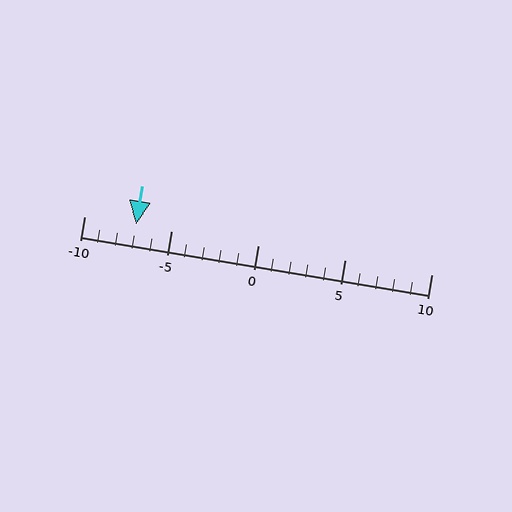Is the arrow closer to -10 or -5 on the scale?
The arrow is closer to -5.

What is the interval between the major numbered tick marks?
The major tick marks are spaced 5 units apart.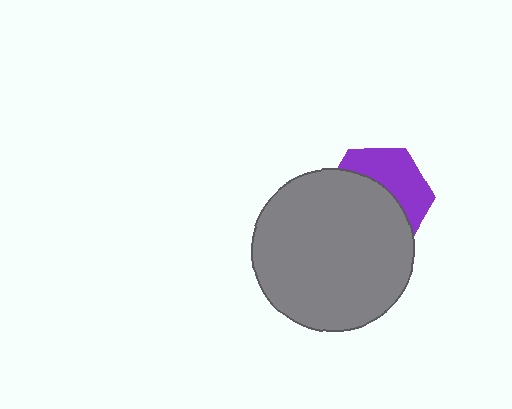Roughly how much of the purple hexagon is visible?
A small part of it is visible (roughly 41%).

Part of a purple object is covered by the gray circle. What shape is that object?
It is a hexagon.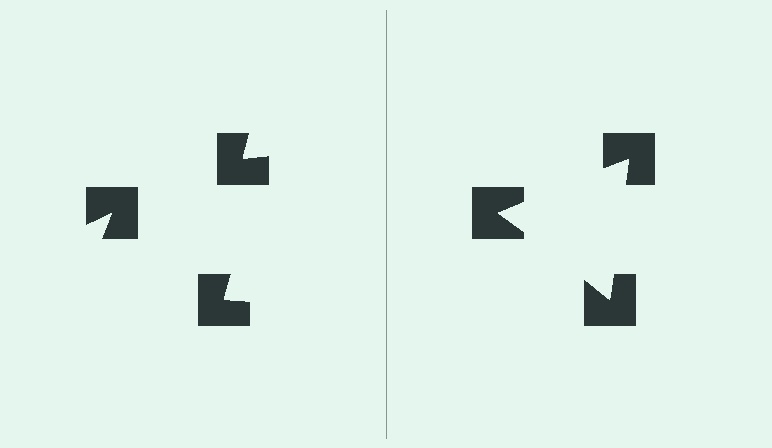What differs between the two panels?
The notched squares are positioned identically on both sides; only the wedge orientations differ. On the right they align to a triangle; on the left they are misaligned.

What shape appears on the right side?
An illusory triangle.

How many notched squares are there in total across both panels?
6 — 3 on each side.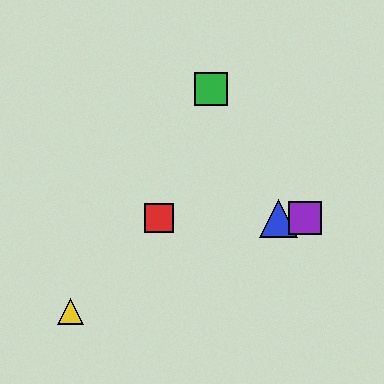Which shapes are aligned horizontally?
The red square, the blue triangle, the purple square are aligned horizontally.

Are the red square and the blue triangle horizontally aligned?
Yes, both are at y≈218.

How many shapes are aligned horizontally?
3 shapes (the red square, the blue triangle, the purple square) are aligned horizontally.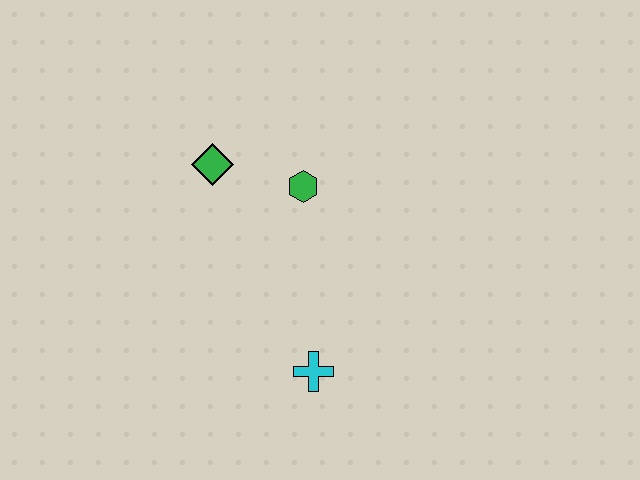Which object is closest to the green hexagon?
The green diamond is closest to the green hexagon.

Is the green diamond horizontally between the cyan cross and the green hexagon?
No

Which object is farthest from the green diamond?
The cyan cross is farthest from the green diamond.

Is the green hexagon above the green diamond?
No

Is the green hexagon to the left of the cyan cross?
Yes